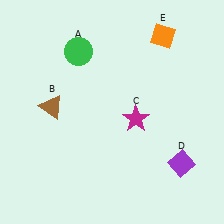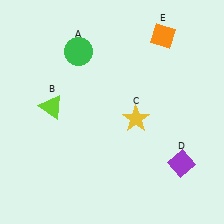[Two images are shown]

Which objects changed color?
B changed from brown to lime. C changed from magenta to yellow.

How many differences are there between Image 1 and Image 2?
There are 2 differences between the two images.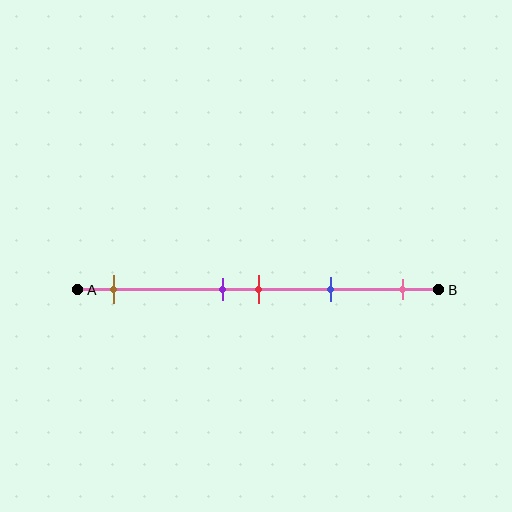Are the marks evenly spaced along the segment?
No, the marks are not evenly spaced.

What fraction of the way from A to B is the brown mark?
The brown mark is approximately 10% (0.1) of the way from A to B.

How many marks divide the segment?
There are 5 marks dividing the segment.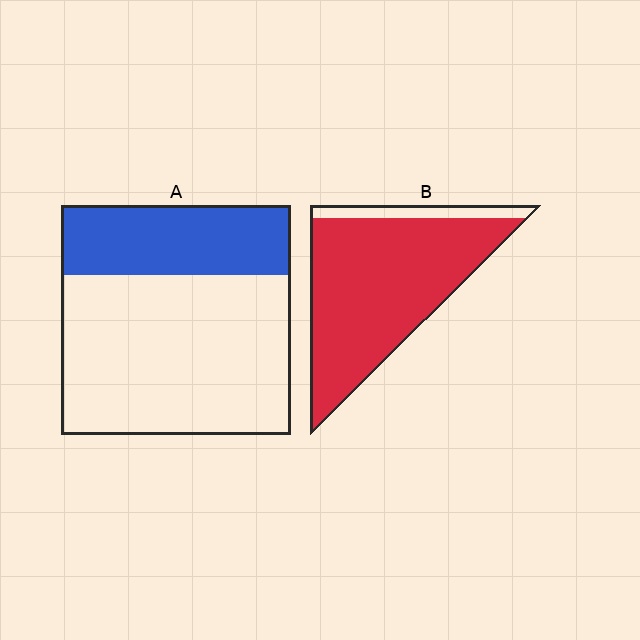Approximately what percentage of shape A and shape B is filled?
A is approximately 30% and B is approximately 90%.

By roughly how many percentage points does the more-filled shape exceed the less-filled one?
By roughly 60 percentage points (B over A).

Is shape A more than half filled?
No.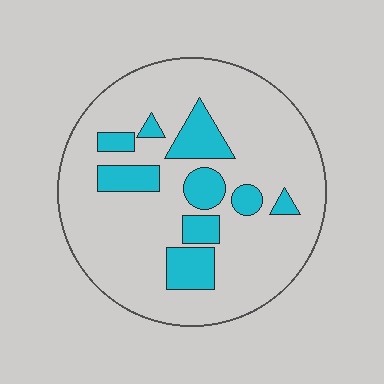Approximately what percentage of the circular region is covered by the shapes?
Approximately 20%.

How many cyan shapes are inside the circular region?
9.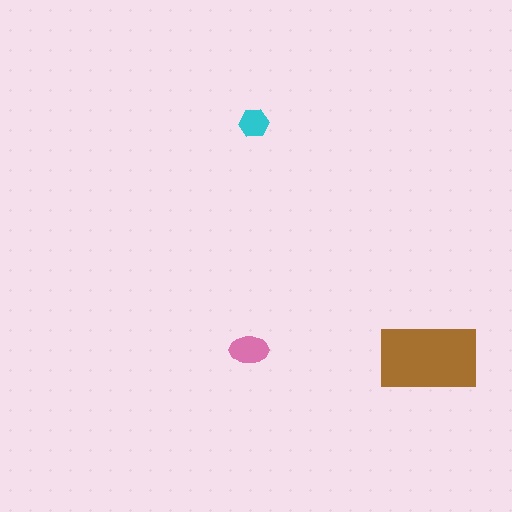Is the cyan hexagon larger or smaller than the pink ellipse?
Smaller.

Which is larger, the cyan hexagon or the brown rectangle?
The brown rectangle.